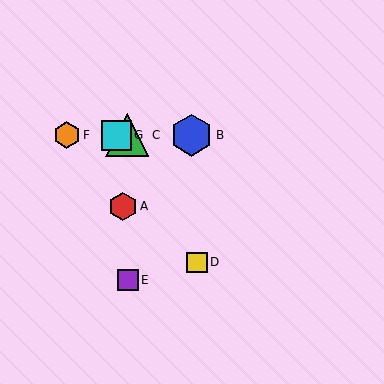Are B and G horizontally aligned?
Yes, both are at y≈135.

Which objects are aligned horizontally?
Objects B, C, F, G are aligned horizontally.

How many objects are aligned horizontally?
4 objects (B, C, F, G) are aligned horizontally.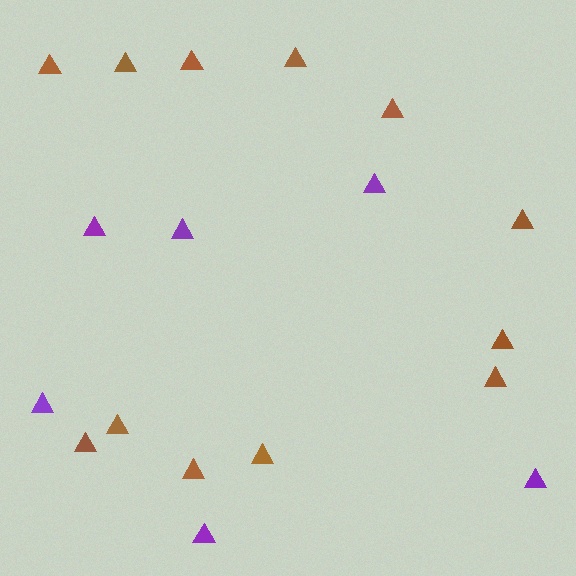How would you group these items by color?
There are 2 groups: one group of brown triangles (12) and one group of purple triangles (6).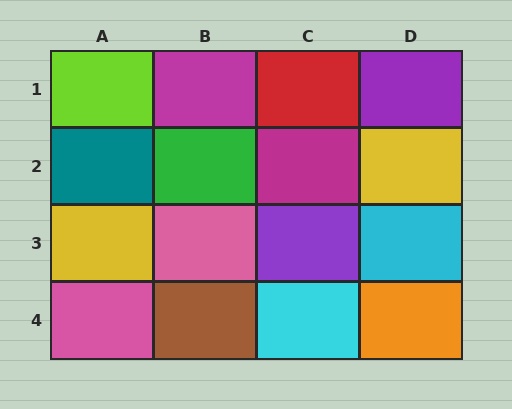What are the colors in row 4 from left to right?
Pink, brown, cyan, orange.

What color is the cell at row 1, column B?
Magenta.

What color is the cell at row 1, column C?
Red.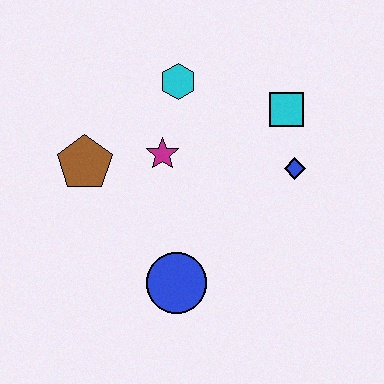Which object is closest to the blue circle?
The magenta star is closest to the blue circle.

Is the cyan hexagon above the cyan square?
Yes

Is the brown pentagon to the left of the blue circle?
Yes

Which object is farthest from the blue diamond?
The brown pentagon is farthest from the blue diamond.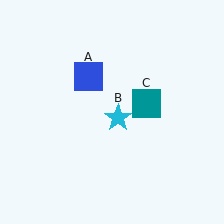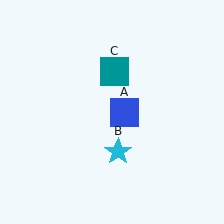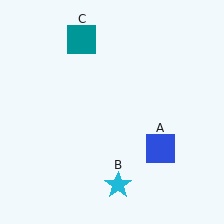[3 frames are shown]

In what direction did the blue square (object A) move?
The blue square (object A) moved down and to the right.